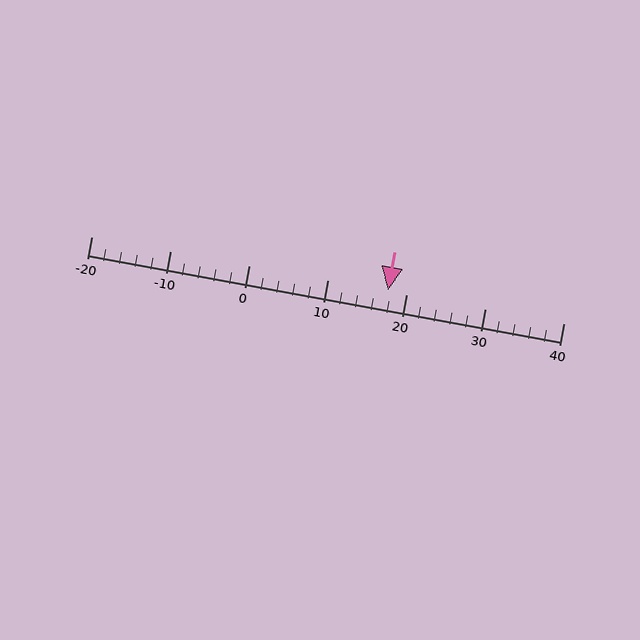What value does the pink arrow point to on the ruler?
The pink arrow points to approximately 18.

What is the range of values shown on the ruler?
The ruler shows values from -20 to 40.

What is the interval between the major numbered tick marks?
The major tick marks are spaced 10 units apart.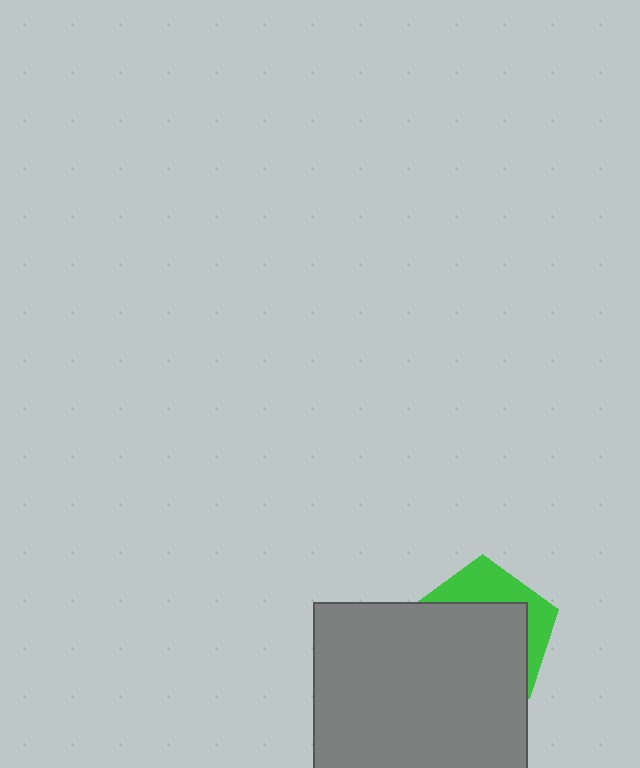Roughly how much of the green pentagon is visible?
A small part of it is visible (roughly 31%).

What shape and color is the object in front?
The object in front is a gray square.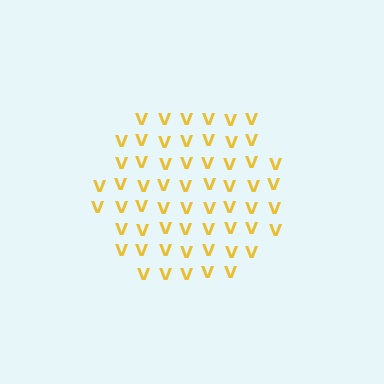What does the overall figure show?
The overall figure shows a hexagon.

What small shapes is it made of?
It is made of small letter V's.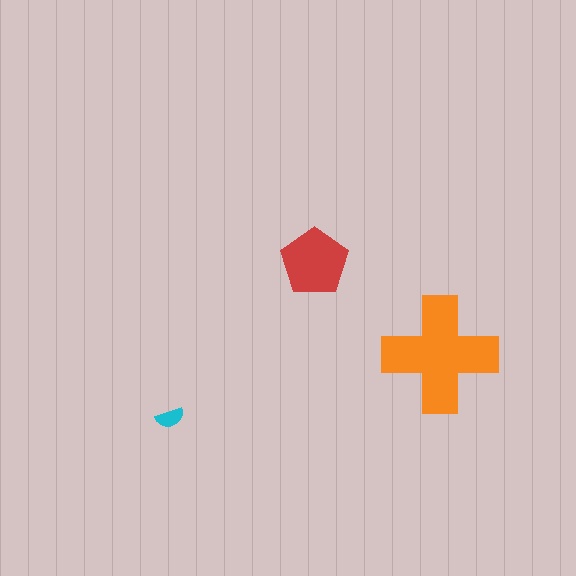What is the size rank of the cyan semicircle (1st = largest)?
3rd.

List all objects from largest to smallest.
The orange cross, the red pentagon, the cyan semicircle.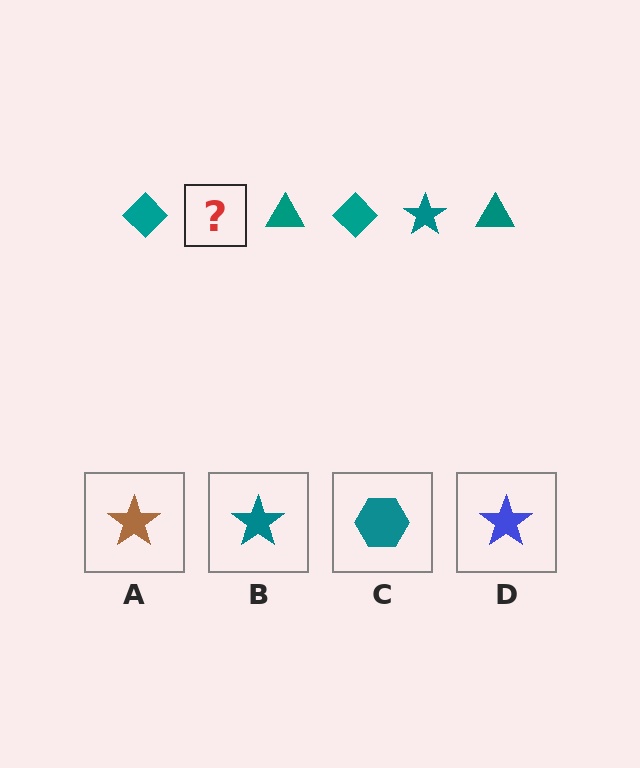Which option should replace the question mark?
Option B.